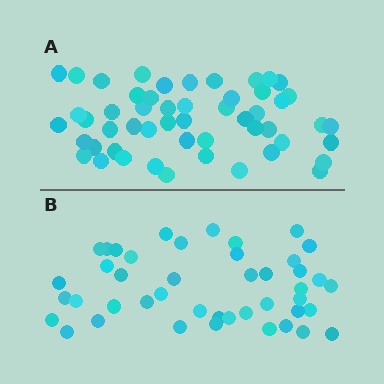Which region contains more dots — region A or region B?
Region A (the top region) has more dots.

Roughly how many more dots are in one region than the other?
Region A has roughly 8 or so more dots than region B.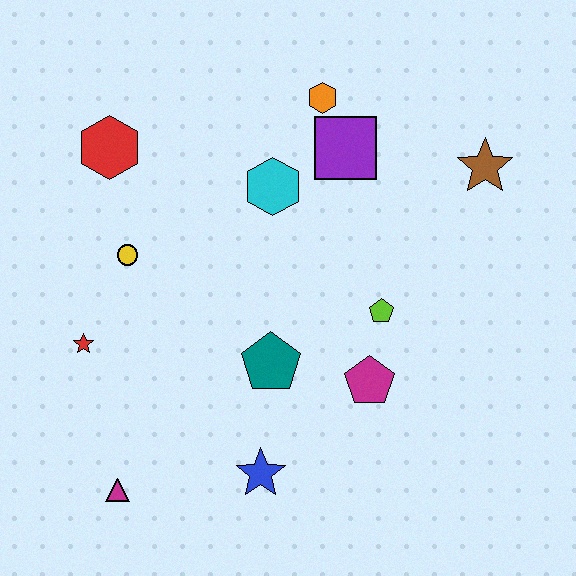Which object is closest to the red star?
The yellow circle is closest to the red star.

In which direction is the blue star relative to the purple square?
The blue star is below the purple square.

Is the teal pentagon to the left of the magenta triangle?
No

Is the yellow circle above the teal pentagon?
Yes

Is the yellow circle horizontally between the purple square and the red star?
Yes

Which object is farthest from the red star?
The brown star is farthest from the red star.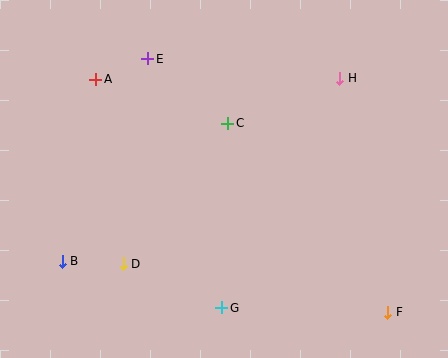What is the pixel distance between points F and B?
The distance between F and B is 330 pixels.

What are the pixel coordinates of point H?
Point H is at (340, 78).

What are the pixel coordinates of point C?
Point C is at (228, 123).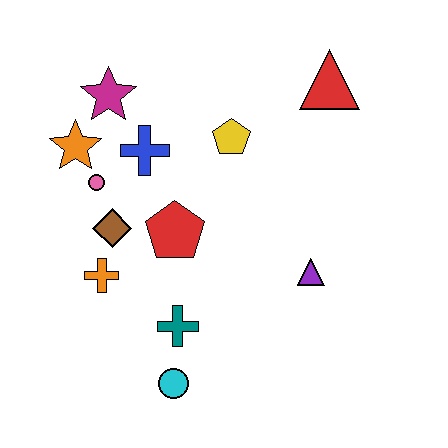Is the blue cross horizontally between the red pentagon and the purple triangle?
No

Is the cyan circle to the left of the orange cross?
No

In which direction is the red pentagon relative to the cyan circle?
The red pentagon is above the cyan circle.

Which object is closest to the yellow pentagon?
The blue cross is closest to the yellow pentagon.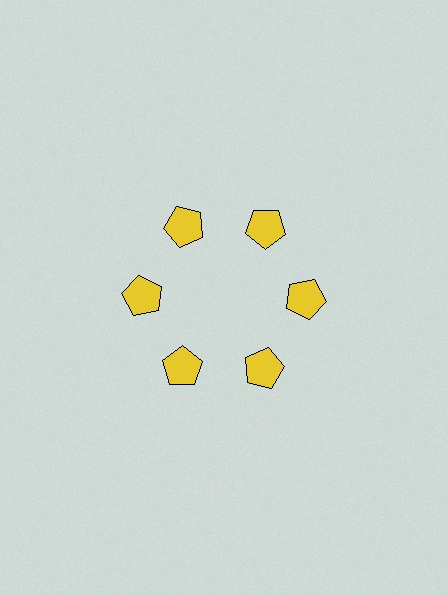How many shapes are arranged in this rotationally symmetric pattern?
There are 6 shapes, arranged in 6 groups of 1.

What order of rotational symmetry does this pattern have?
This pattern has 6-fold rotational symmetry.